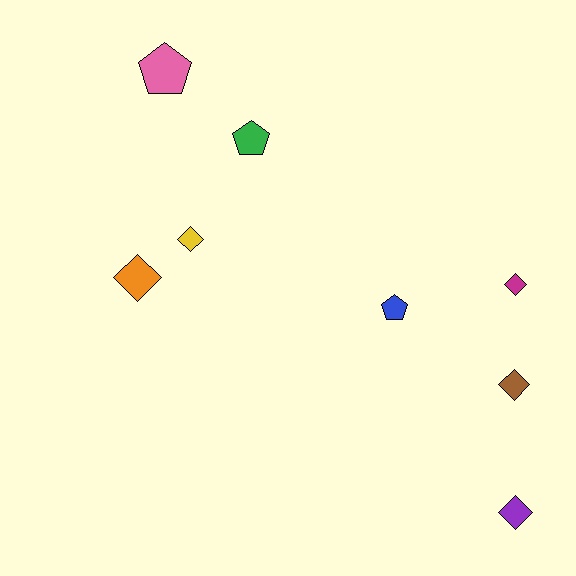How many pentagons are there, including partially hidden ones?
There are 3 pentagons.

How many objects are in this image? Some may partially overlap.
There are 8 objects.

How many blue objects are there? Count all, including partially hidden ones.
There is 1 blue object.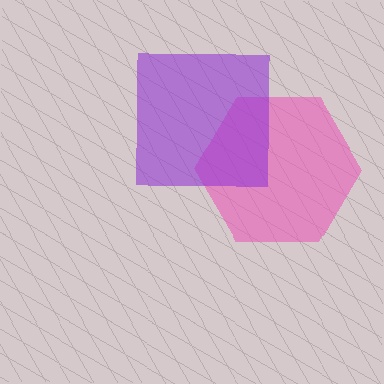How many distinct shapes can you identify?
There are 2 distinct shapes: a pink hexagon, a purple square.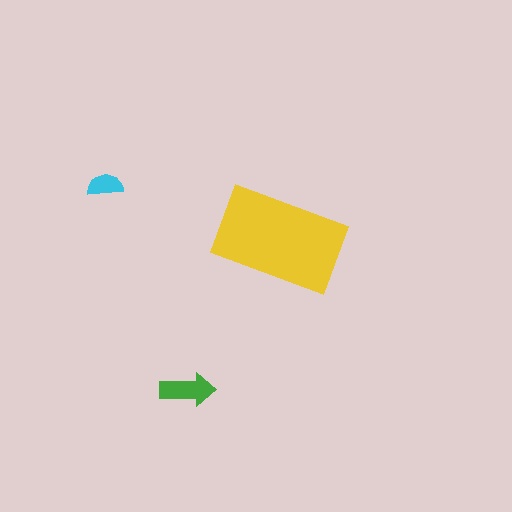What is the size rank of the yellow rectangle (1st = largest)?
1st.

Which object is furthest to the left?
The cyan semicircle is leftmost.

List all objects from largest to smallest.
The yellow rectangle, the green arrow, the cyan semicircle.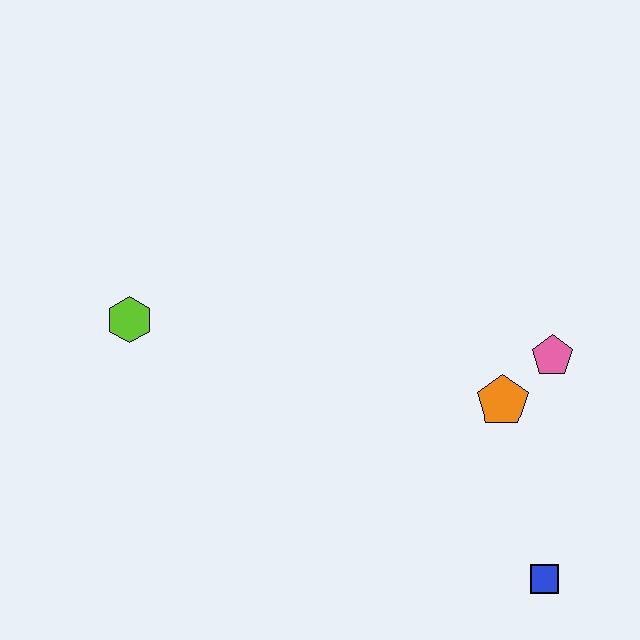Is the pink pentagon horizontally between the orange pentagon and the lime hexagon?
No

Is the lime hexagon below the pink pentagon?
No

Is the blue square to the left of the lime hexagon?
No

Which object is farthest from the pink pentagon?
The lime hexagon is farthest from the pink pentagon.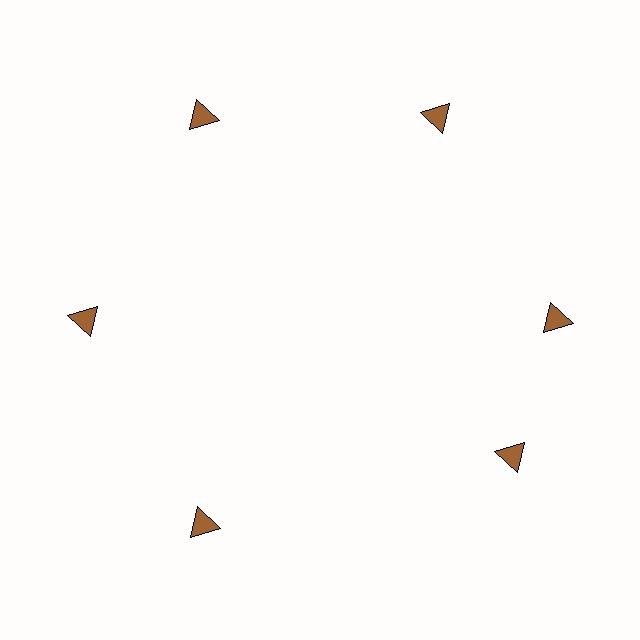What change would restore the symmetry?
The symmetry would be restored by rotating it back into even spacing with its neighbors so that all 6 triangles sit at equal angles and equal distance from the center.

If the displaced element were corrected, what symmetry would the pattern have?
It would have 6-fold rotational symmetry — the pattern would map onto itself every 60 degrees.